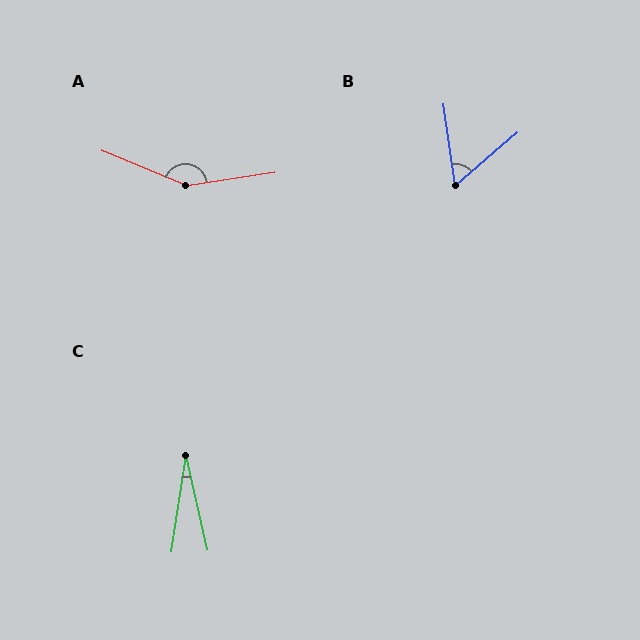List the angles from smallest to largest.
C (21°), B (57°), A (149°).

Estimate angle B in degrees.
Approximately 57 degrees.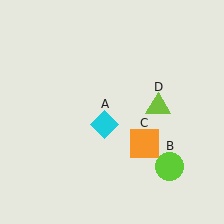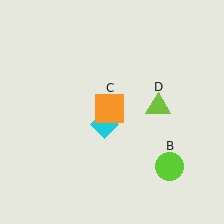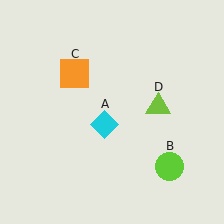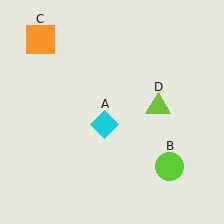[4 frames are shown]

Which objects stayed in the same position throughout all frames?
Cyan diamond (object A) and lime circle (object B) and lime triangle (object D) remained stationary.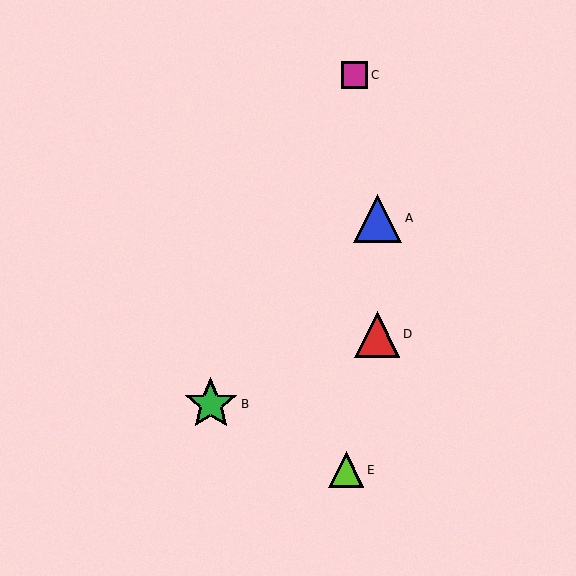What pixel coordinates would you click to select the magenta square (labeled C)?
Click at (355, 75) to select the magenta square C.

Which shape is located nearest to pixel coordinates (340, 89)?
The magenta square (labeled C) at (355, 75) is nearest to that location.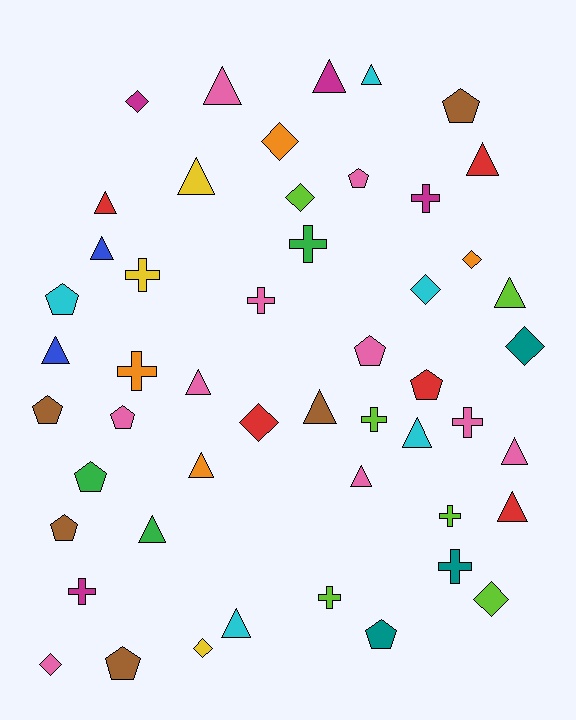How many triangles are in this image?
There are 18 triangles.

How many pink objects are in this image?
There are 10 pink objects.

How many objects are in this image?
There are 50 objects.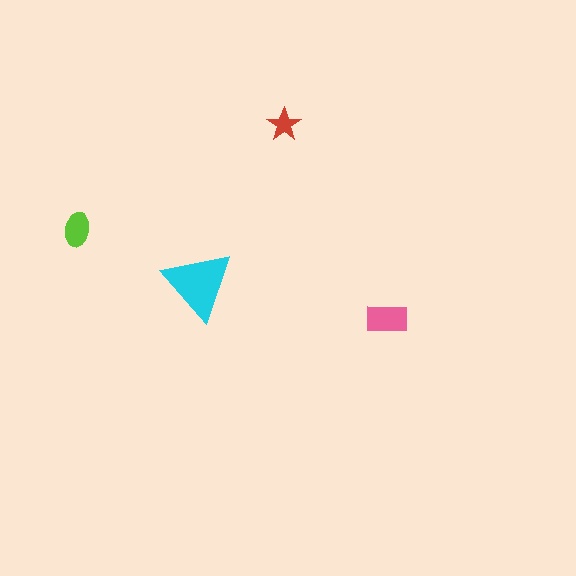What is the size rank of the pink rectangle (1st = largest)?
2nd.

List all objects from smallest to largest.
The red star, the lime ellipse, the pink rectangle, the cyan triangle.